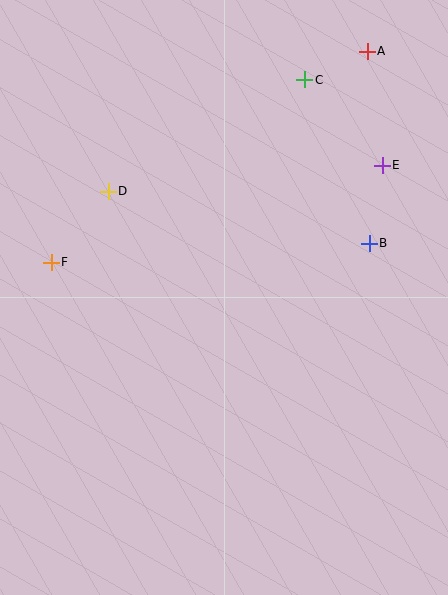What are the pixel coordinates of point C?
Point C is at (305, 80).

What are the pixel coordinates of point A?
Point A is at (367, 51).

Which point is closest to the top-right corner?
Point A is closest to the top-right corner.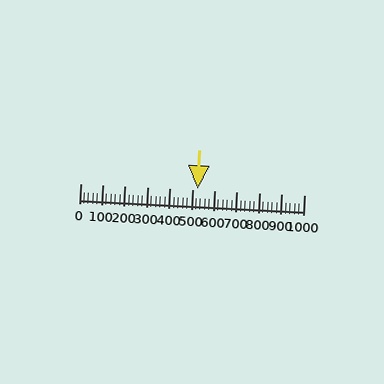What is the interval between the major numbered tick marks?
The major tick marks are spaced 100 units apart.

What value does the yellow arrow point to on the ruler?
The yellow arrow points to approximately 525.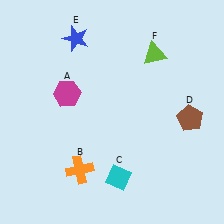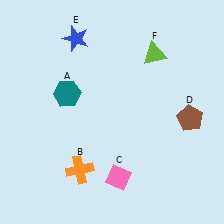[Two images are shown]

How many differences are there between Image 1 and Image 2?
There are 2 differences between the two images.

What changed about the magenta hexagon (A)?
In Image 1, A is magenta. In Image 2, it changed to teal.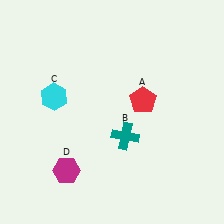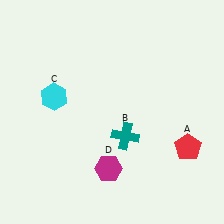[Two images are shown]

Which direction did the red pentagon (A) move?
The red pentagon (A) moved down.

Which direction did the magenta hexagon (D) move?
The magenta hexagon (D) moved right.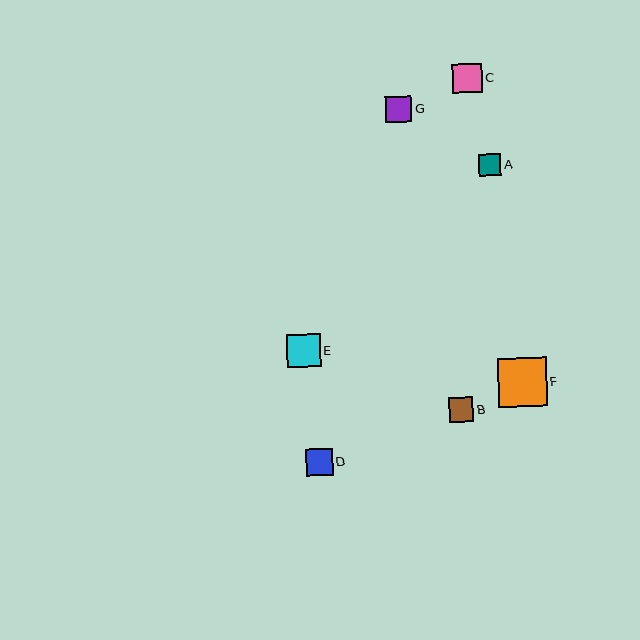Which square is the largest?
Square F is the largest with a size of approximately 49 pixels.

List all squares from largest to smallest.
From largest to smallest: F, E, C, D, G, B, A.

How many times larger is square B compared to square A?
Square B is approximately 1.1 times the size of square A.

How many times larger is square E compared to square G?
Square E is approximately 1.3 times the size of square G.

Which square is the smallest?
Square A is the smallest with a size of approximately 23 pixels.